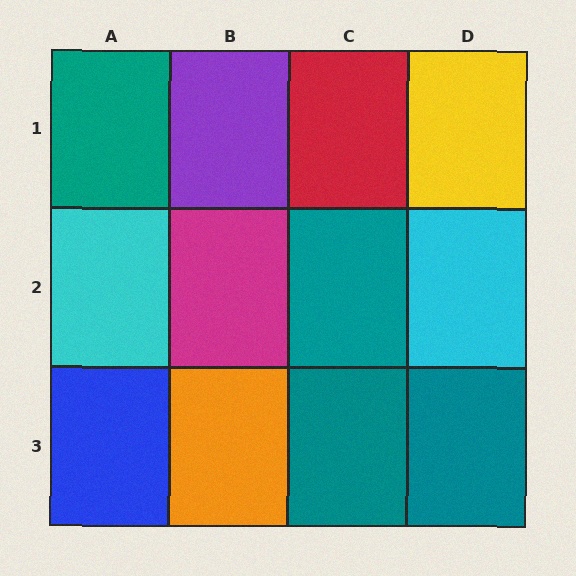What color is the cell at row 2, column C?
Teal.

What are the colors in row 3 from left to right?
Blue, orange, teal, teal.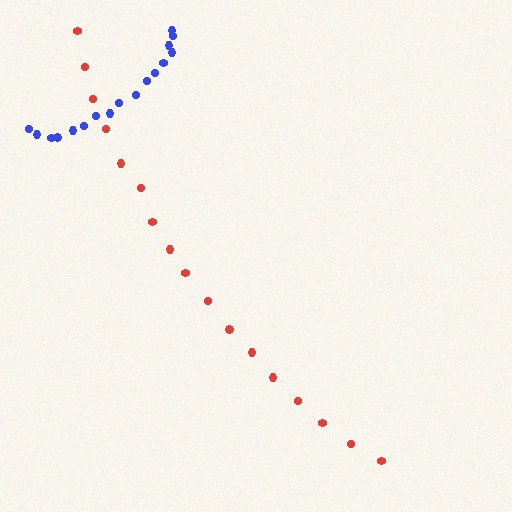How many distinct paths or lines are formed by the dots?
There are 2 distinct paths.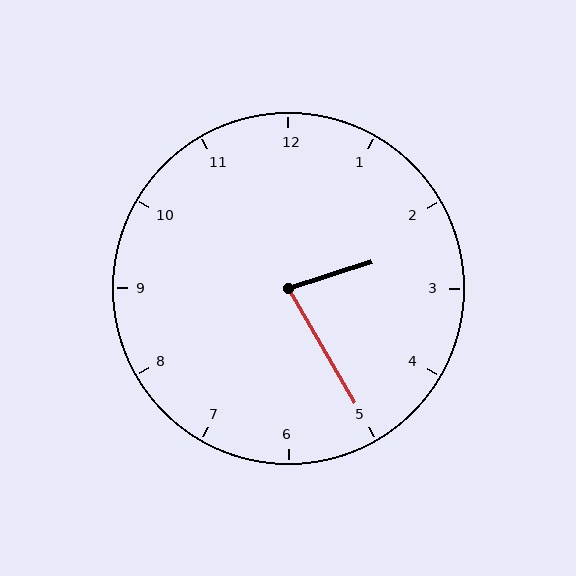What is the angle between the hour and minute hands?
Approximately 78 degrees.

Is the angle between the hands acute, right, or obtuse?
It is acute.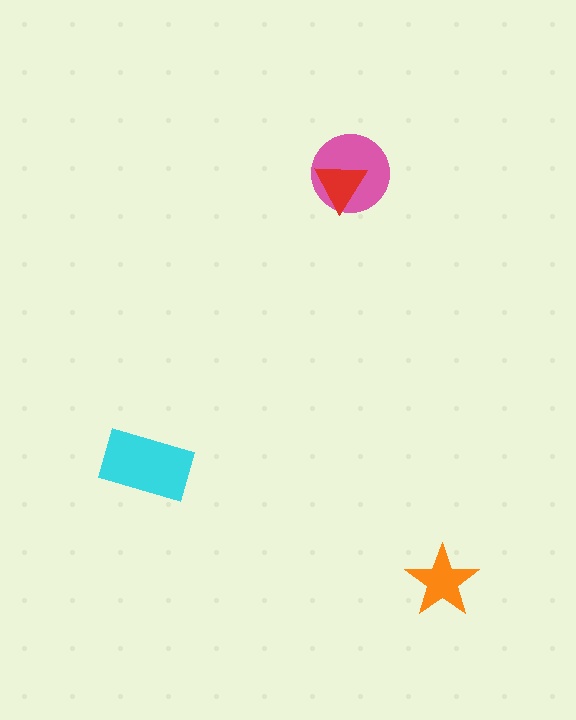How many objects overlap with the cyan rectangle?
0 objects overlap with the cyan rectangle.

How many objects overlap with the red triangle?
1 object overlaps with the red triangle.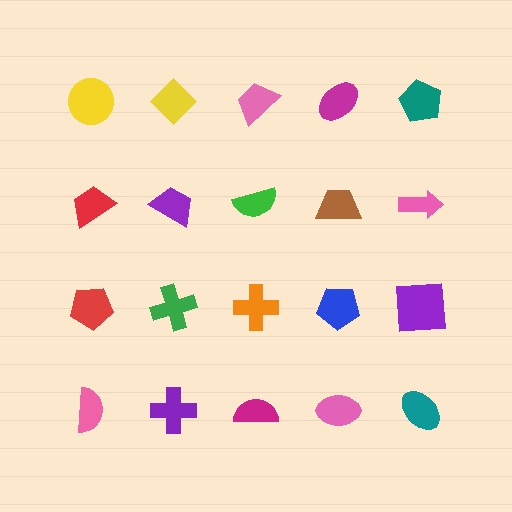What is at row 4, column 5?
A teal ellipse.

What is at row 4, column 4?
A pink ellipse.